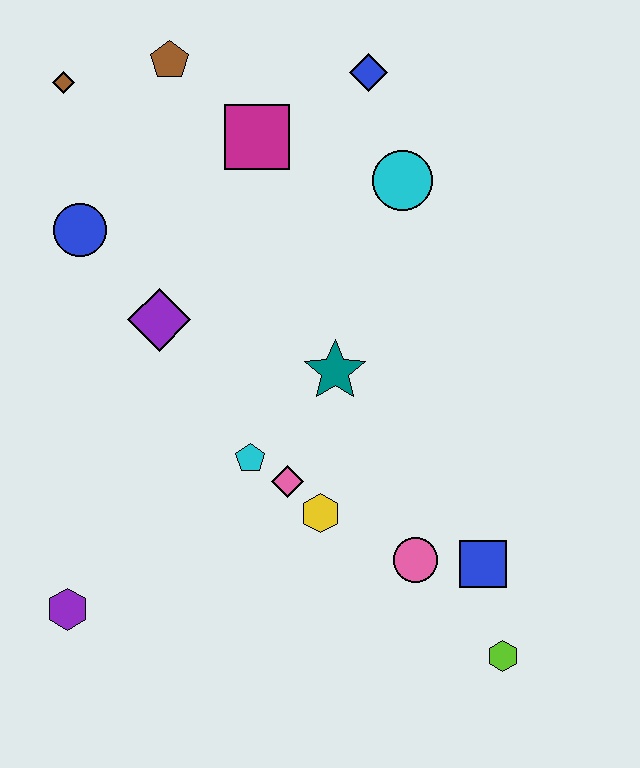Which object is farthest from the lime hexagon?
The brown diamond is farthest from the lime hexagon.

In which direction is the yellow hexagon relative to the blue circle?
The yellow hexagon is below the blue circle.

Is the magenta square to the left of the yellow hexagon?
Yes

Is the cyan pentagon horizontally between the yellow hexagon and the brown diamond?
Yes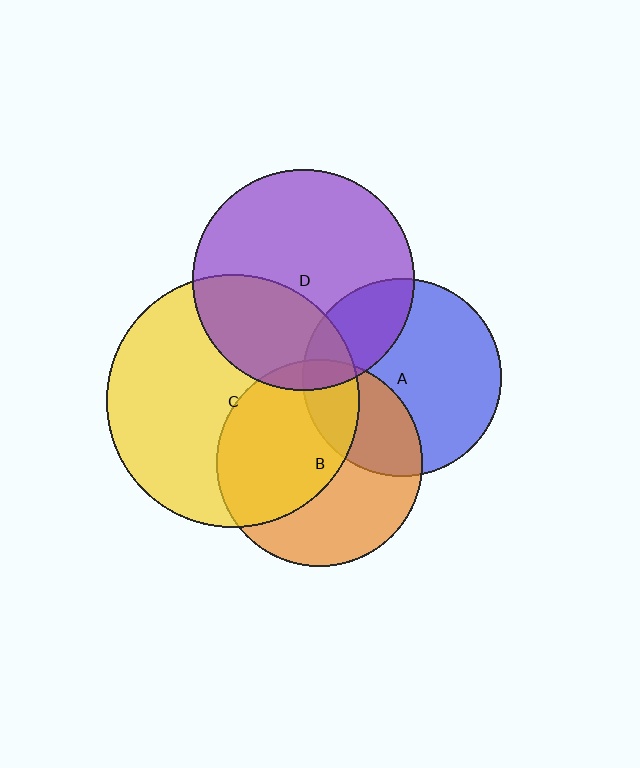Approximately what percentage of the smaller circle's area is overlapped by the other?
Approximately 5%.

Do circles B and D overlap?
Yes.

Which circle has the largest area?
Circle C (yellow).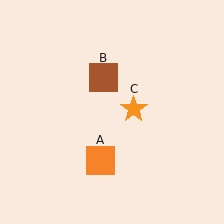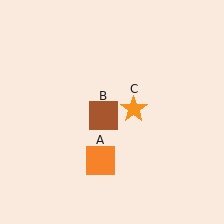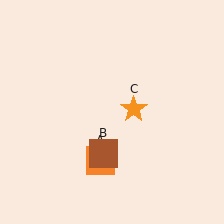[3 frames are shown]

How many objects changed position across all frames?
1 object changed position: brown square (object B).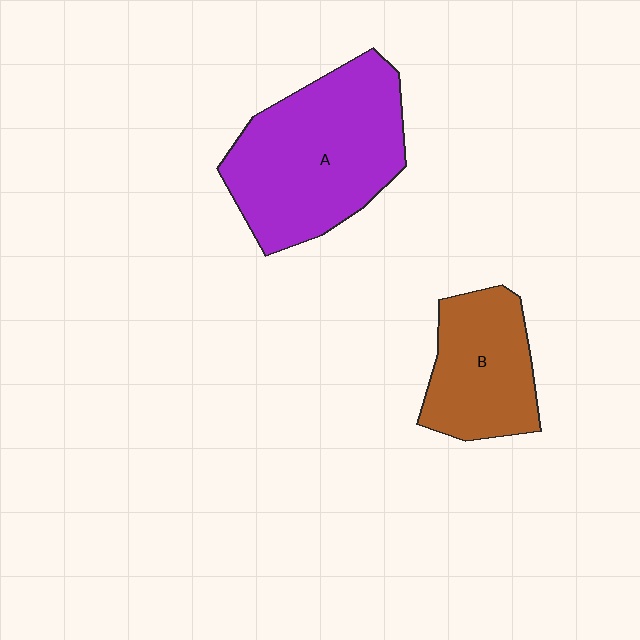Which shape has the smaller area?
Shape B (brown).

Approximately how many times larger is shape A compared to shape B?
Approximately 1.7 times.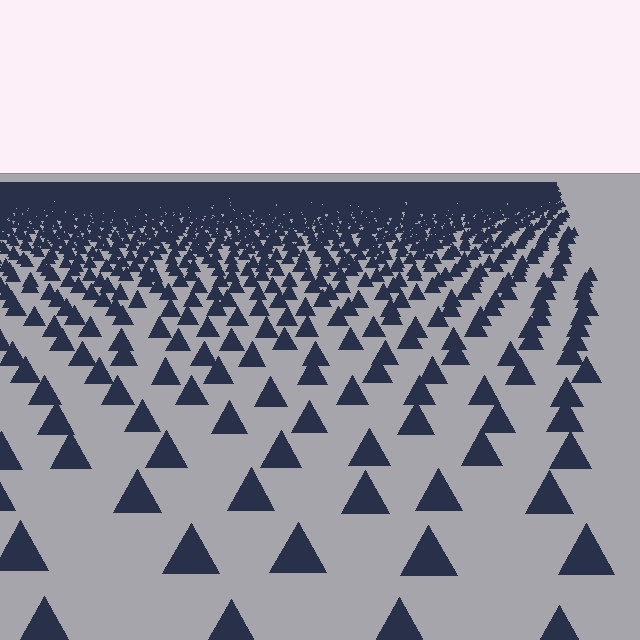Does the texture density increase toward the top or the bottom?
Density increases toward the top.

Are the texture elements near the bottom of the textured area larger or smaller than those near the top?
Larger. Near the bottom, elements are closer to the viewer and appear at a bigger on-screen size.